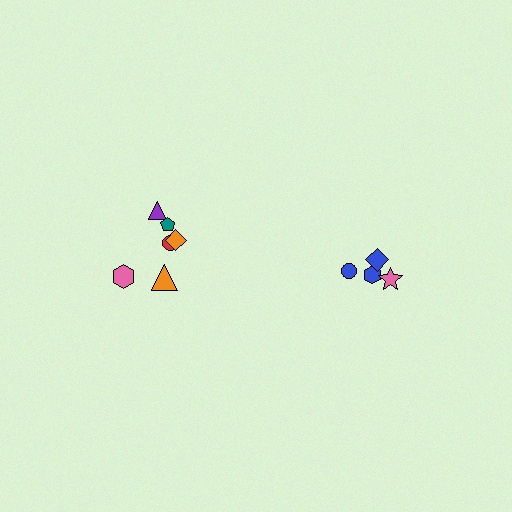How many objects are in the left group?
There are 6 objects.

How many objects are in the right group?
There are 4 objects.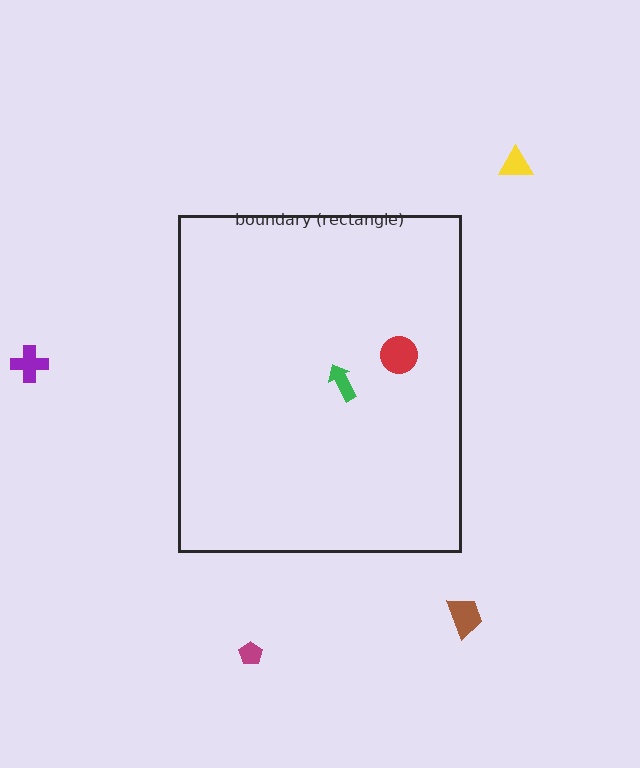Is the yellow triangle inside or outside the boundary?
Outside.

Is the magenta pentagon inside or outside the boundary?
Outside.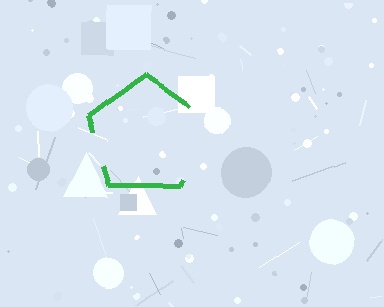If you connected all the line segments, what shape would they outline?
They would outline a pentagon.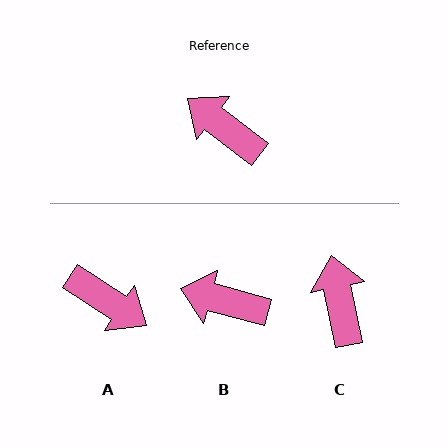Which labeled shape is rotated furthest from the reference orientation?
A, about 176 degrees away.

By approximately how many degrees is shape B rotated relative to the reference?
Approximately 23 degrees counter-clockwise.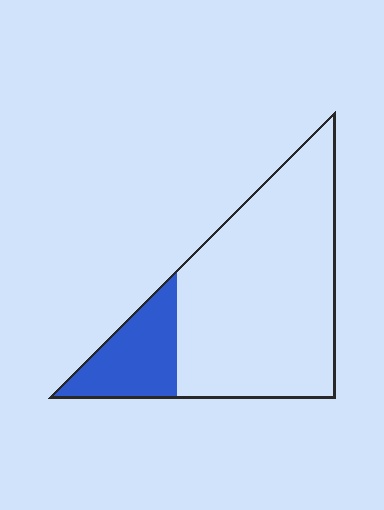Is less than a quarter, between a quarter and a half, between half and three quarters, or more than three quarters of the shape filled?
Less than a quarter.